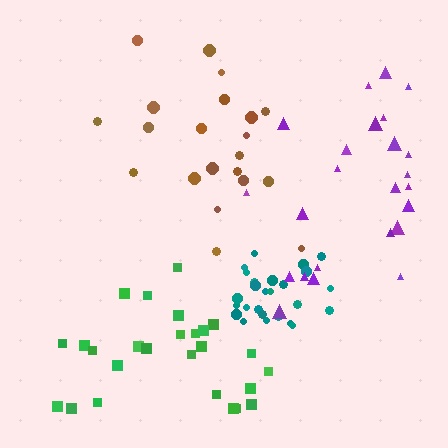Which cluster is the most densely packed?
Teal.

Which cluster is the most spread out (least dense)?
Purple.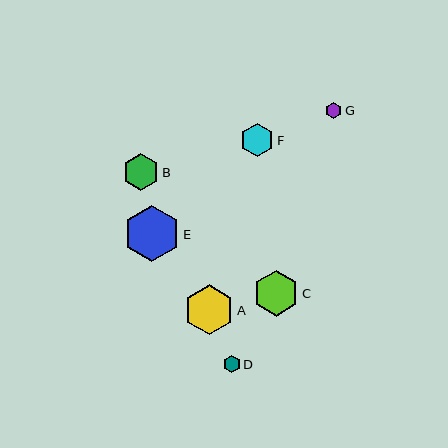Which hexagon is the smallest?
Hexagon G is the smallest with a size of approximately 16 pixels.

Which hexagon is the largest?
Hexagon E is the largest with a size of approximately 56 pixels.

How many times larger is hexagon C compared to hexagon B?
Hexagon C is approximately 1.3 times the size of hexagon B.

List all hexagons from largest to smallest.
From largest to smallest: E, A, C, B, F, D, G.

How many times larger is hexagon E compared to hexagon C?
Hexagon E is approximately 1.2 times the size of hexagon C.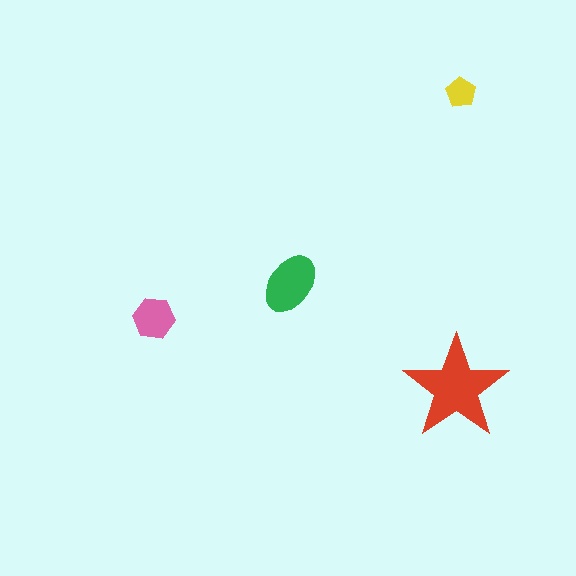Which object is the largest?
The red star.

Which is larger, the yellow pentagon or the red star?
The red star.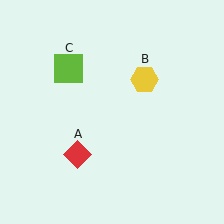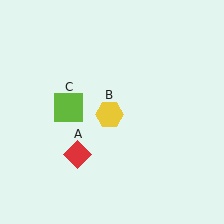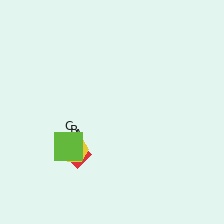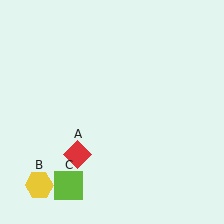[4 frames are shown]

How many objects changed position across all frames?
2 objects changed position: yellow hexagon (object B), lime square (object C).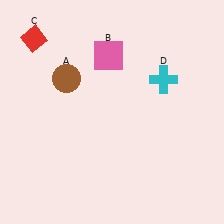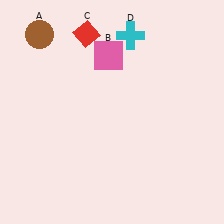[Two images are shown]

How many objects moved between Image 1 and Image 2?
3 objects moved between the two images.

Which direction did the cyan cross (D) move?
The cyan cross (D) moved up.